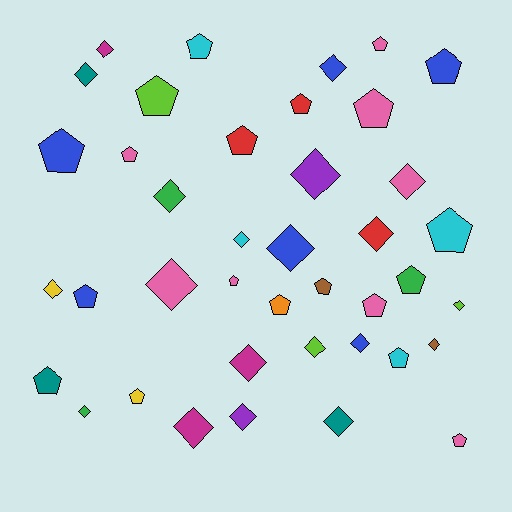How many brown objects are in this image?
There are 2 brown objects.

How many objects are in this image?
There are 40 objects.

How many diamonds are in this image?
There are 20 diamonds.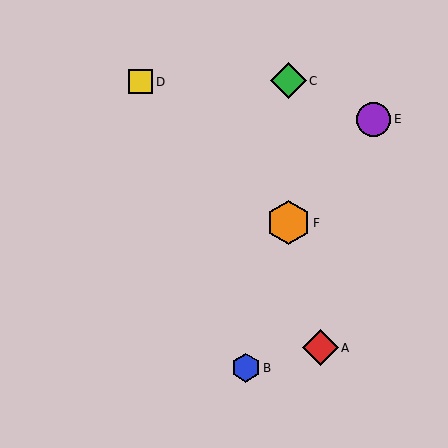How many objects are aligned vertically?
2 objects (C, F) are aligned vertically.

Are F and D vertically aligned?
No, F is at x≈289 and D is at x≈141.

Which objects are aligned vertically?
Objects C, F are aligned vertically.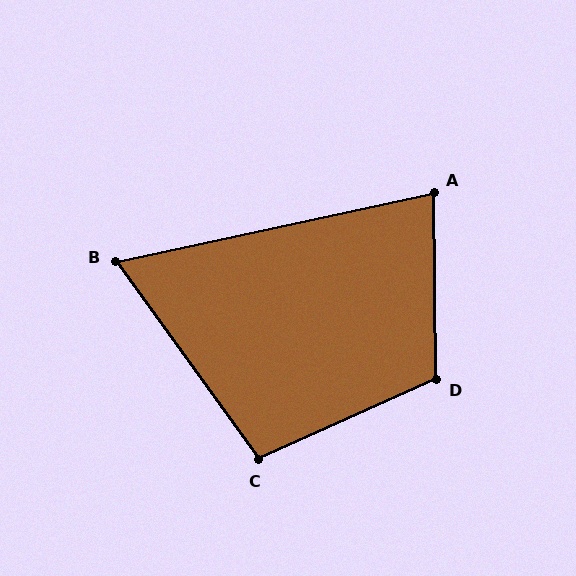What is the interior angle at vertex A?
Approximately 79 degrees (acute).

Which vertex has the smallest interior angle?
B, at approximately 66 degrees.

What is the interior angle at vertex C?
Approximately 101 degrees (obtuse).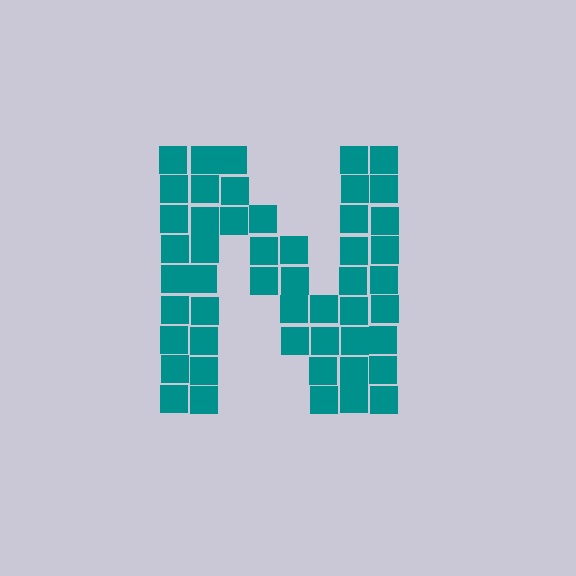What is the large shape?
The large shape is the letter N.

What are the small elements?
The small elements are squares.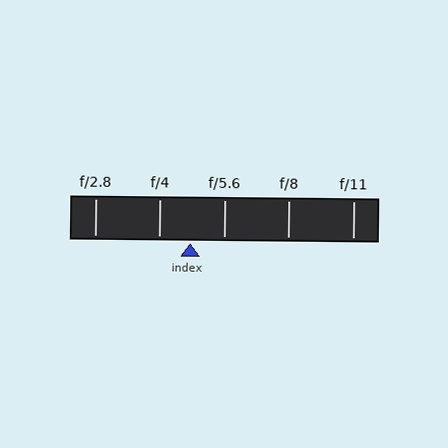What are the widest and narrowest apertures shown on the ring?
The widest aperture shown is f/2.8 and the narrowest is f/11.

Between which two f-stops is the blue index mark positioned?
The index mark is between f/4 and f/5.6.